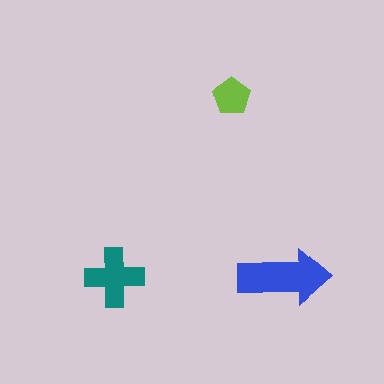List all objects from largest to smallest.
The blue arrow, the teal cross, the lime pentagon.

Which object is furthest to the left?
The teal cross is leftmost.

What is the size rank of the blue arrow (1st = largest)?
1st.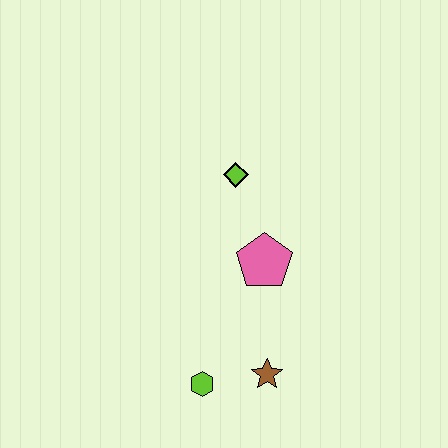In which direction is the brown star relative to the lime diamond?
The brown star is below the lime diamond.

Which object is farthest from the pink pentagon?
The lime hexagon is farthest from the pink pentagon.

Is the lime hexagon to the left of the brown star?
Yes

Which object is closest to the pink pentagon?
The lime diamond is closest to the pink pentagon.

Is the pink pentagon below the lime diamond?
Yes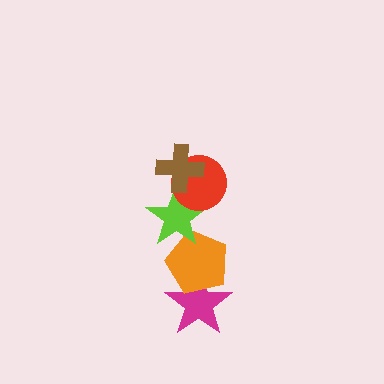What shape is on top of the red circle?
The brown cross is on top of the red circle.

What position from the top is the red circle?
The red circle is 2nd from the top.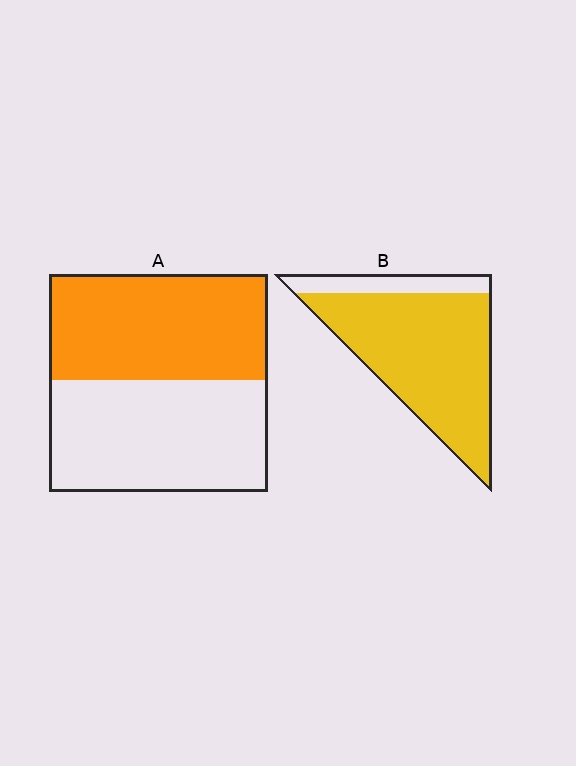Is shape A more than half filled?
Roughly half.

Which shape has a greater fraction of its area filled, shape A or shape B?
Shape B.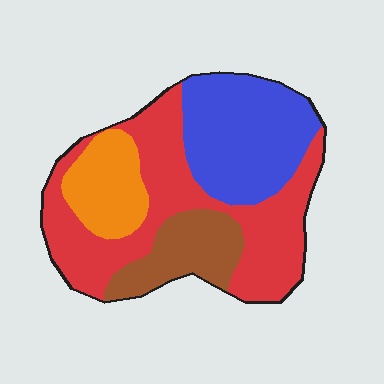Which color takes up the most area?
Red, at roughly 45%.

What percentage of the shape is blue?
Blue takes up about one quarter (1/4) of the shape.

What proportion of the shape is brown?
Brown takes up about one sixth (1/6) of the shape.